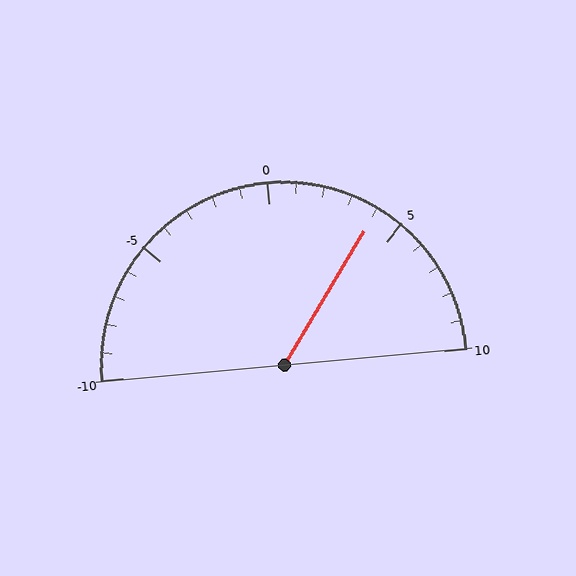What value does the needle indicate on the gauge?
The needle indicates approximately 4.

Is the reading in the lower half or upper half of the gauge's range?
The reading is in the upper half of the range (-10 to 10).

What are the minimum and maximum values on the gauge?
The gauge ranges from -10 to 10.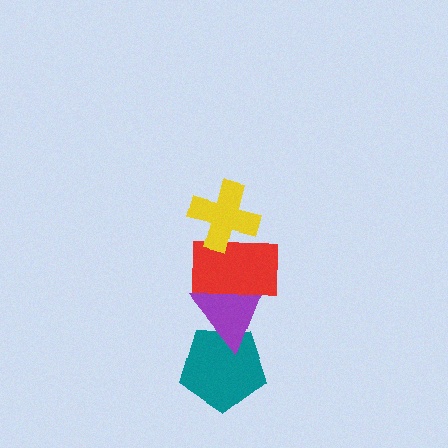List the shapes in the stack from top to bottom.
From top to bottom: the yellow cross, the red rectangle, the purple triangle, the teal pentagon.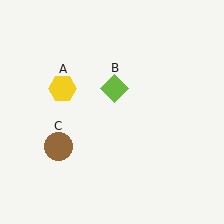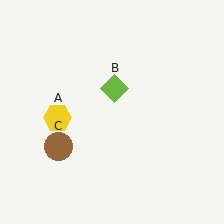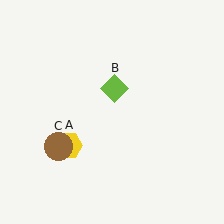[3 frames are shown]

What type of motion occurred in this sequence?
The yellow hexagon (object A) rotated counterclockwise around the center of the scene.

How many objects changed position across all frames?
1 object changed position: yellow hexagon (object A).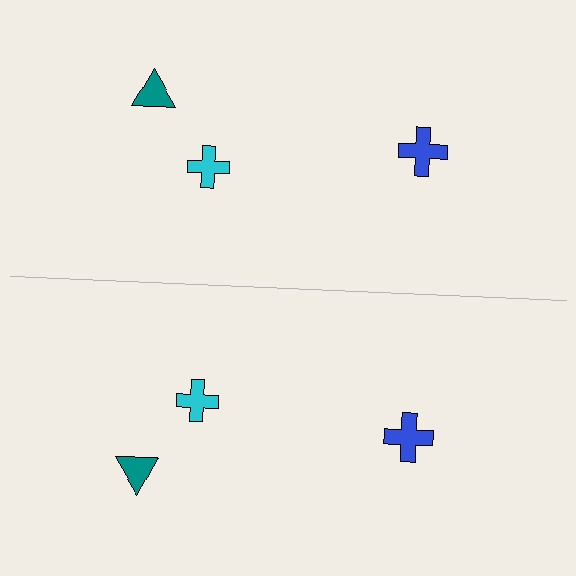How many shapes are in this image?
There are 6 shapes in this image.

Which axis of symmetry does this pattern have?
The pattern has a horizontal axis of symmetry running through the center of the image.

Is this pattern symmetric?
Yes, this pattern has bilateral (reflection) symmetry.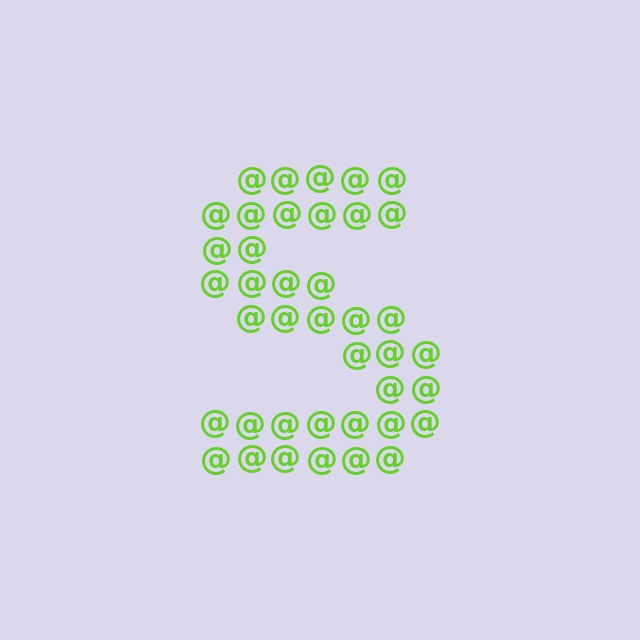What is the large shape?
The large shape is the letter S.